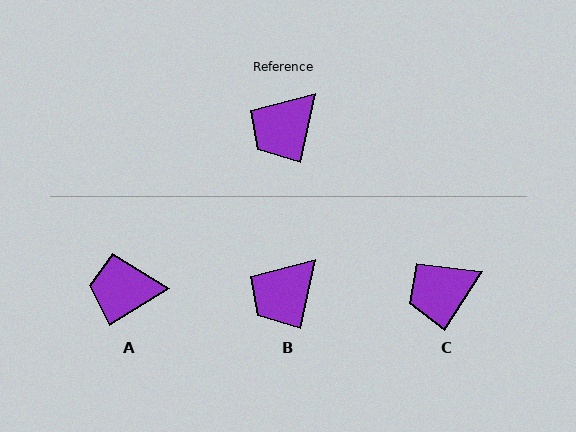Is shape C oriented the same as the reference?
No, it is off by about 21 degrees.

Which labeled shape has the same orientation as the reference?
B.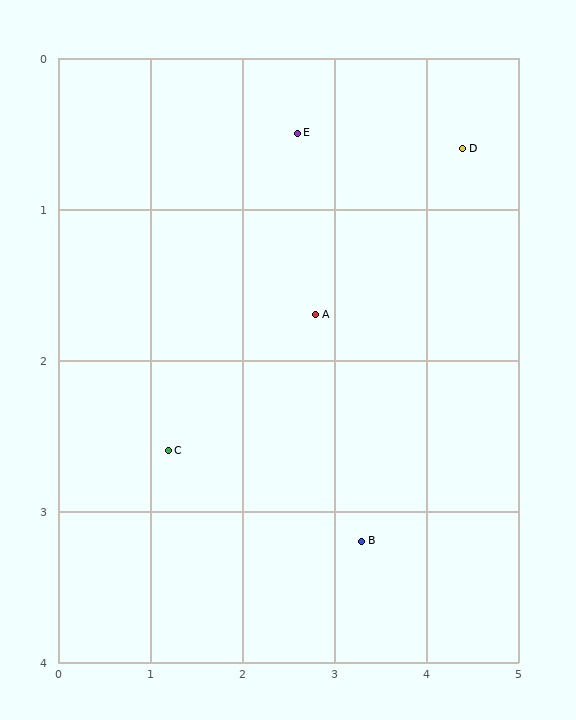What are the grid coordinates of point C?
Point C is at approximately (1.2, 2.6).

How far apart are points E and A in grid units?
Points E and A are about 1.2 grid units apart.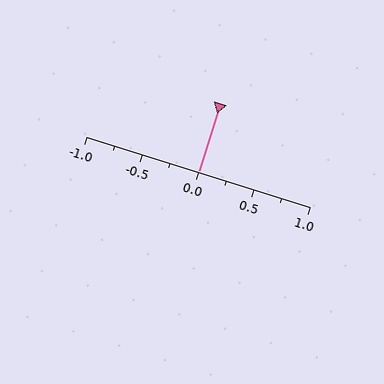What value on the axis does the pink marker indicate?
The marker indicates approximately 0.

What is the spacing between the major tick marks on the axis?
The major ticks are spaced 0.5 apart.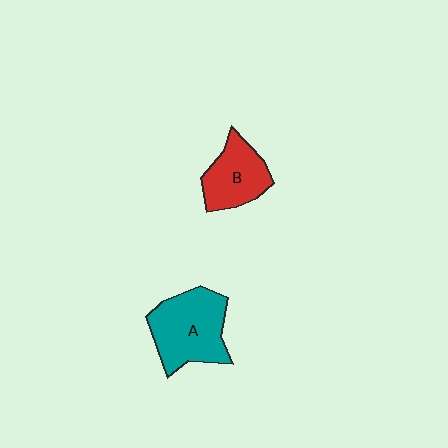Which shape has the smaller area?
Shape B (red).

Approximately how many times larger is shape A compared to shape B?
Approximately 1.4 times.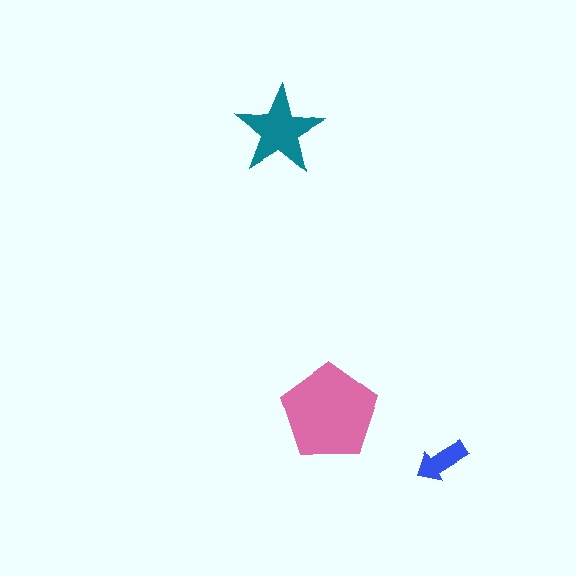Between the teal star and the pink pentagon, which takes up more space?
The pink pentagon.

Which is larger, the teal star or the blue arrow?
The teal star.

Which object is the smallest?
The blue arrow.